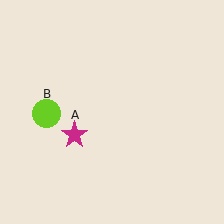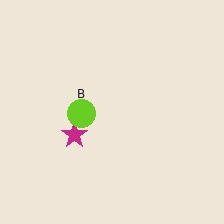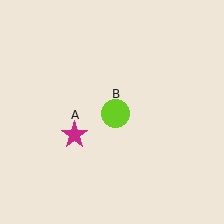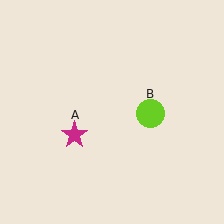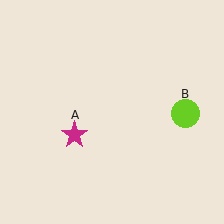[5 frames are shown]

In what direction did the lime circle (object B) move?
The lime circle (object B) moved right.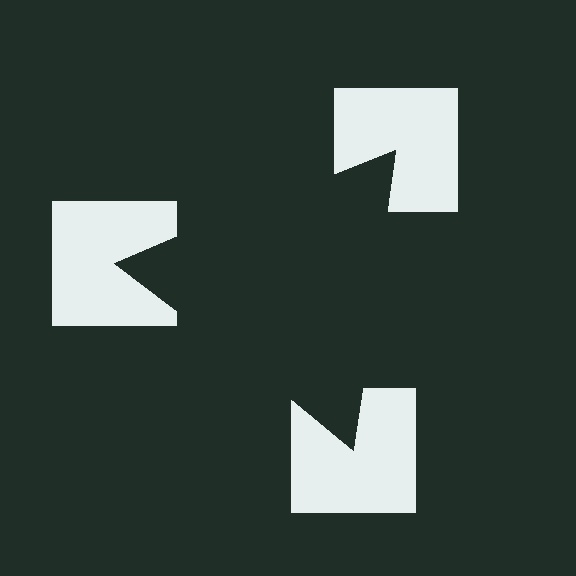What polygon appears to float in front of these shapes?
An illusory triangle — its edges are inferred from the aligned wedge cuts in the notched squares, not physically drawn.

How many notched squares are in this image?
There are 3 — one at each vertex of the illusory triangle.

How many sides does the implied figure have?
3 sides.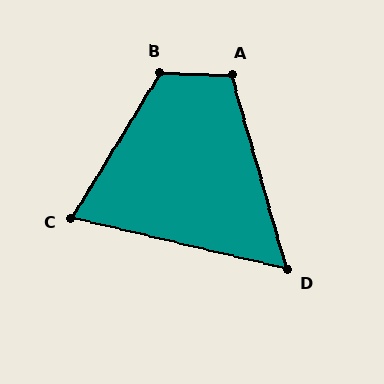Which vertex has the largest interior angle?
B, at approximately 119 degrees.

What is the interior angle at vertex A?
Approximately 108 degrees (obtuse).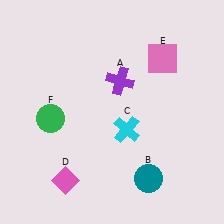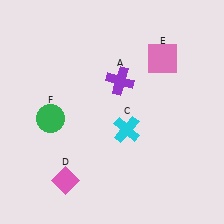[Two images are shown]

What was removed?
The teal circle (B) was removed in Image 2.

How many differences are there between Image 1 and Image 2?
There is 1 difference between the two images.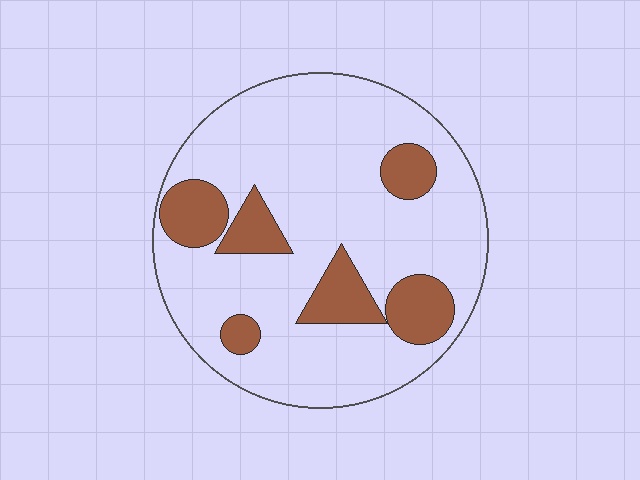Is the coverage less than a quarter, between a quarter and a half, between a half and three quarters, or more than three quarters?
Less than a quarter.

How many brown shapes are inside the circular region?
6.